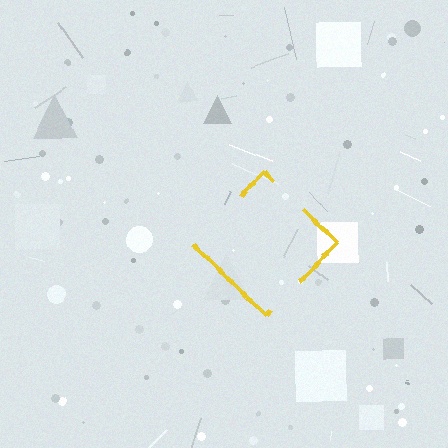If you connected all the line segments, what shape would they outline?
They would outline a diamond.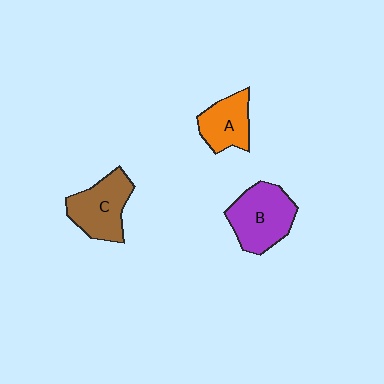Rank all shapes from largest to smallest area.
From largest to smallest: B (purple), C (brown), A (orange).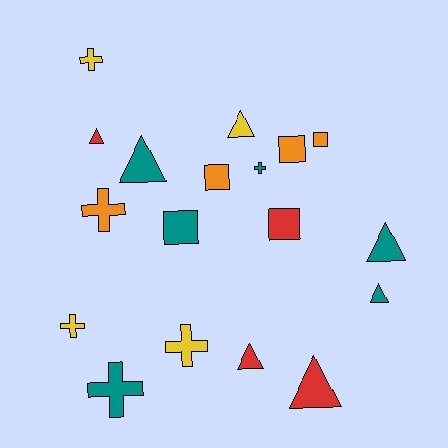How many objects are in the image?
There are 18 objects.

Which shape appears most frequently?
Triangle, with 7 objects.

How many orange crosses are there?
There is 1 orange cross.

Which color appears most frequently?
Teal, with 6 objects.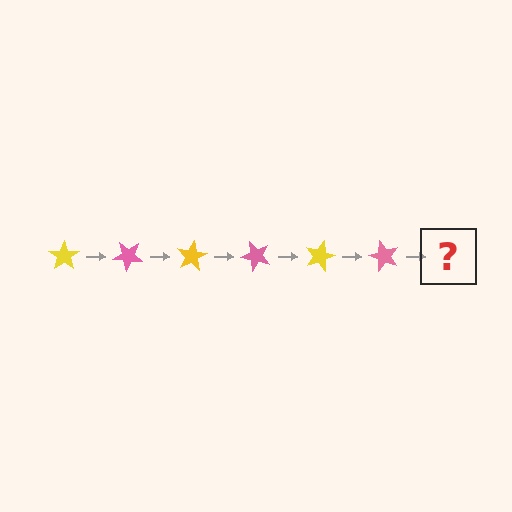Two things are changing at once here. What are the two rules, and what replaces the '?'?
The two rules are that it rotates 40 degrees each step and the color cycles through yellow and pink. The '?' should be a yellow star, rotated 240 degrees from the start.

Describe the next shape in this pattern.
It should be a yellow star, rotated 240 degrees from the start.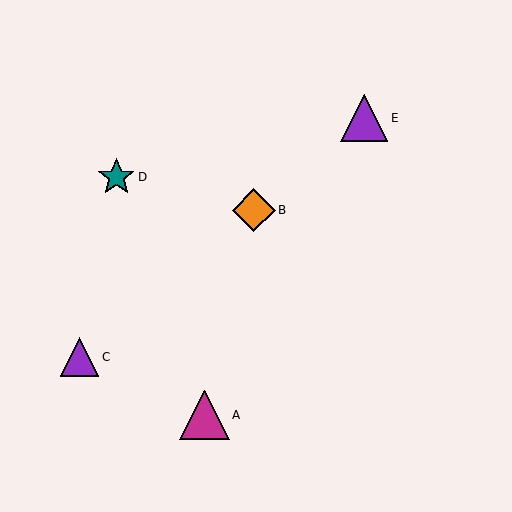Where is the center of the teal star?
The center of the teal star is at (116, 177).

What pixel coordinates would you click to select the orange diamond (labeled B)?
Click at (254, 210) to select the orange diamond B.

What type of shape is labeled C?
Shape C is a purple triangle.